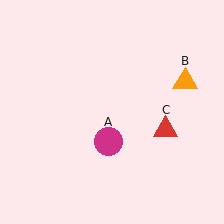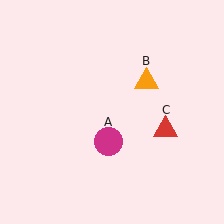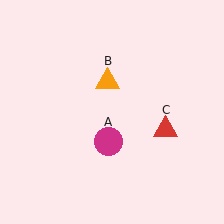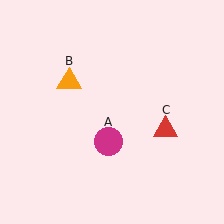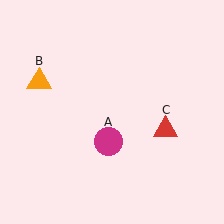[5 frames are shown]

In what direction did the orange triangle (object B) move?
The orange triangle (object B) moved left.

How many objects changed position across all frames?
1 object changed position: orange triangle (object B).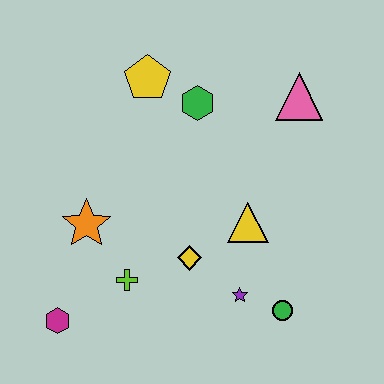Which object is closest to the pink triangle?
The green hexagon is closest to the pink triangle.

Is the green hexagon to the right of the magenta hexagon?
Yes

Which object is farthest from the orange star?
The pink triangle is farthest from the orange star.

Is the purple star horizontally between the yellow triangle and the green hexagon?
Yes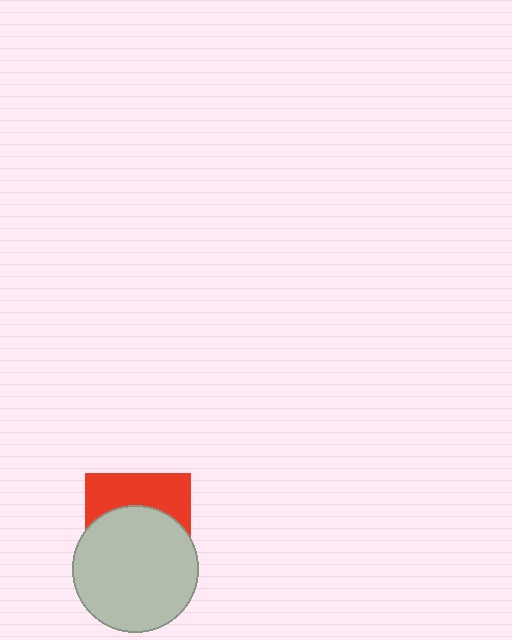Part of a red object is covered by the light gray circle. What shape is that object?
It is a square.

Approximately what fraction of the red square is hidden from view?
Roughly 62% of the red square is hidden behind the light gray circle.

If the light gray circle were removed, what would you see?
You would see the complete red square.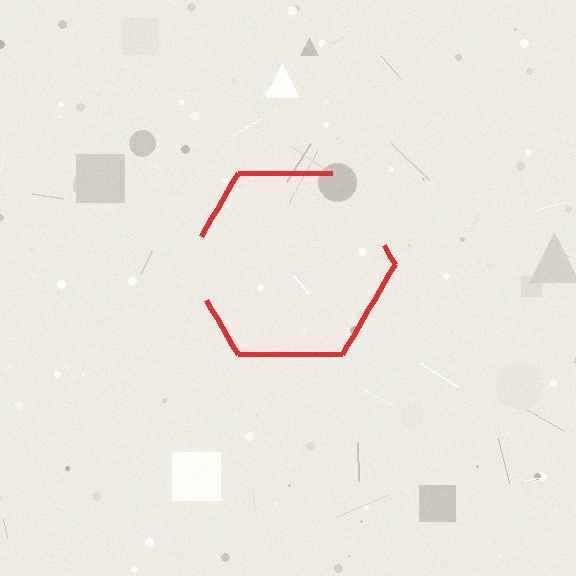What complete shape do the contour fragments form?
The contour fragments form a hexagon.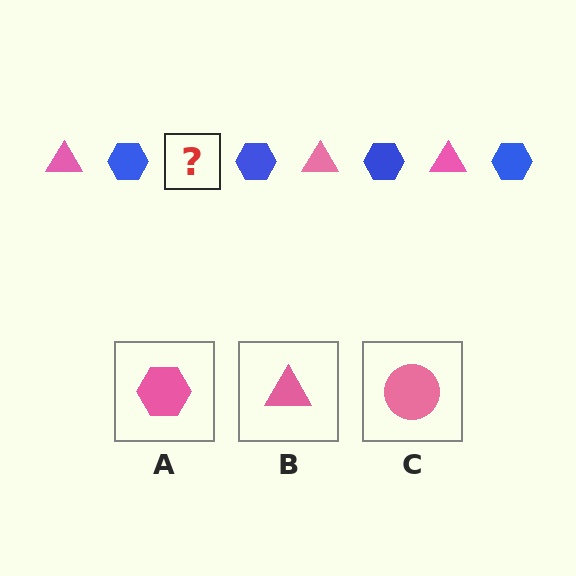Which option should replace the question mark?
Option B.